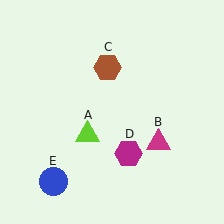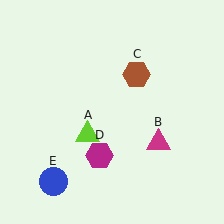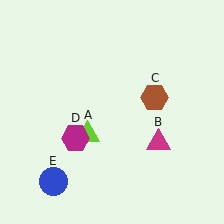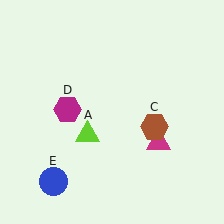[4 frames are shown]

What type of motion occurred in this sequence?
The brown hexagon (object C), magenta hexagon (object D) rotated clockwise around the center of the scene.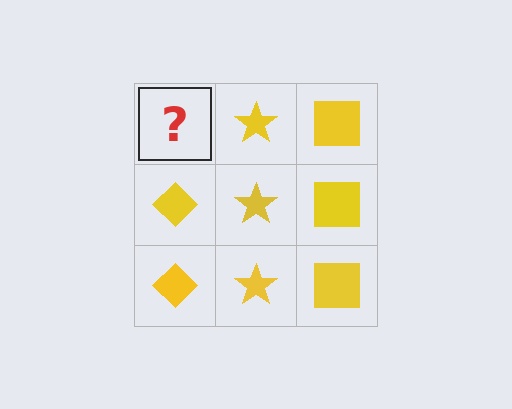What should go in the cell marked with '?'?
The missing cell should contain a yellow diamond.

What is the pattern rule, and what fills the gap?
The rule is that each column has a consistent shape. The gap should be filled with a yellow diamond.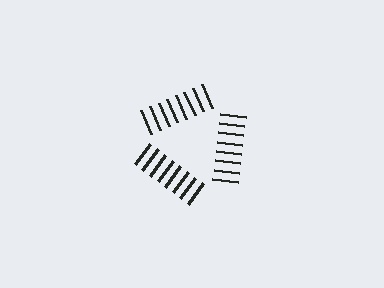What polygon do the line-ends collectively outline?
An illusory triangle — the line segments terminate on its edges but no continuous stroke is drawn.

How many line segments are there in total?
24 — 8 along each of the 3 edges.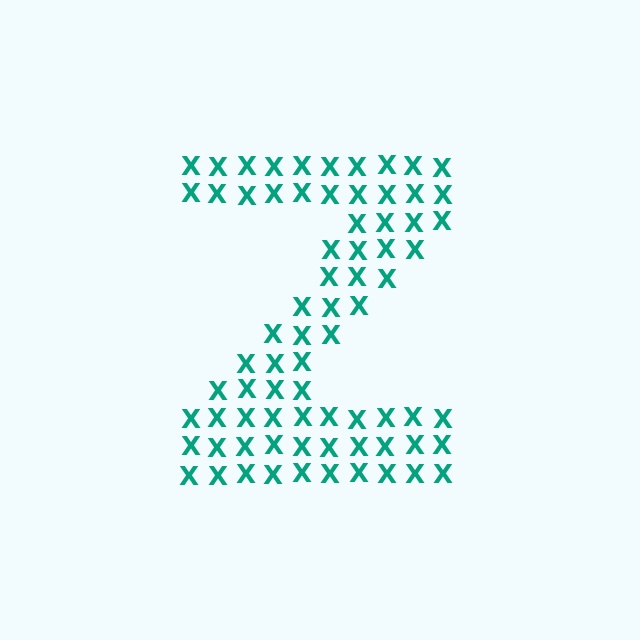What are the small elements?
The small elements are letter X's.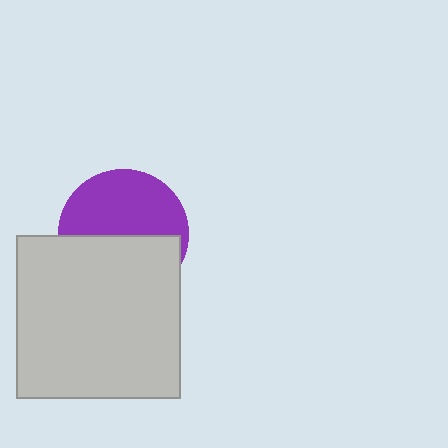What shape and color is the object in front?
The object in front is a light gray square.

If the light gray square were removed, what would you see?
You would see the complete purple circle.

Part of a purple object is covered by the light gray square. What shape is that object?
It is a circle.